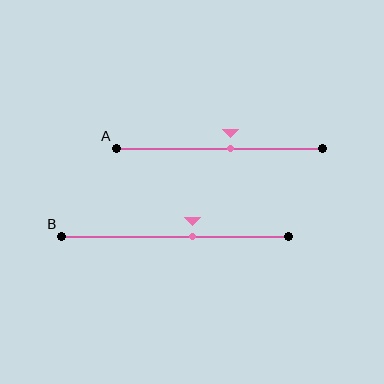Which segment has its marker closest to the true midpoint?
Segment A has its marker closest to the true midpoint.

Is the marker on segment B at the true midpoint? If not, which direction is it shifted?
No, the marker on segment B is shifted to the right by about 8% of the segment length.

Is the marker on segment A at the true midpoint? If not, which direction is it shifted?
No, the marker on segment A is shifted to the right by about 5% of the segment length.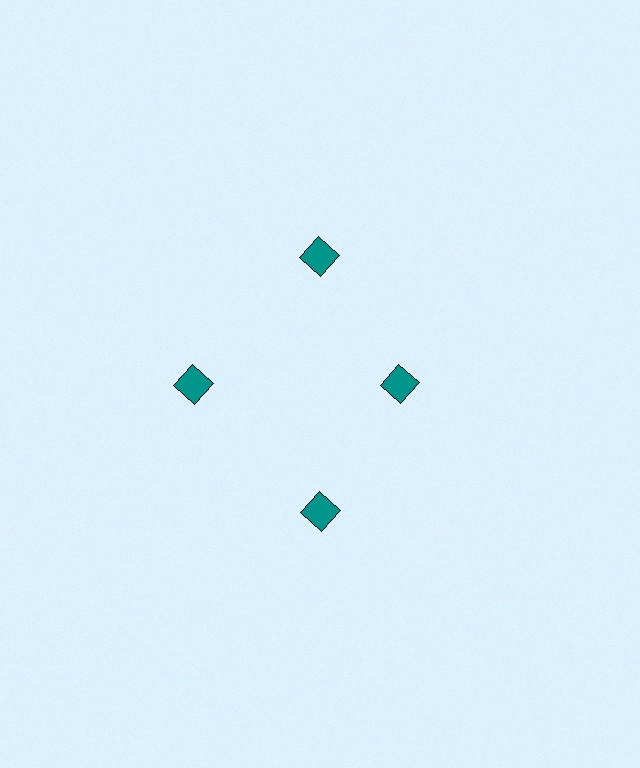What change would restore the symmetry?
The symmetry would be restored by moving it outward, back onto the ring so that all 4 squares sit at equal angles and equal distance from the center.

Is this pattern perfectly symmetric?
No. The 4 teal squares are arranged in a ring, but one element near the 3 o'clock position is pulled inward toward the center, breaking the 4-fold rotational symmetry.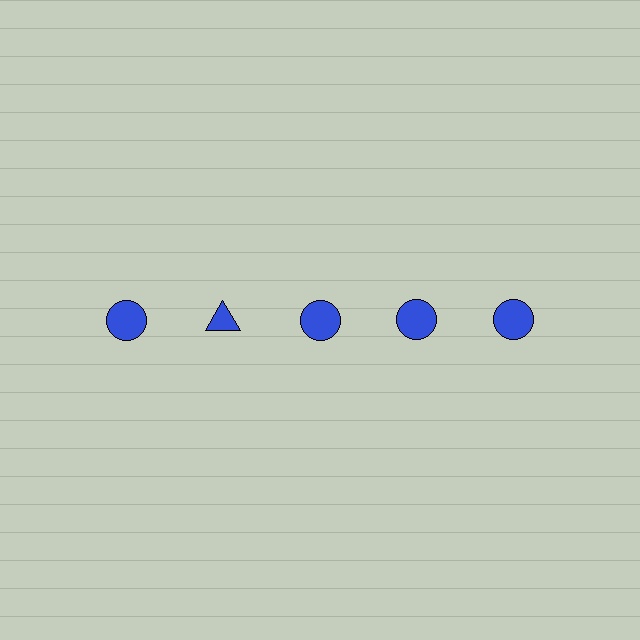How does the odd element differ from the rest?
It has a different shape: triangle instead of circle.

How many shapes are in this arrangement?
There are 5 shapes arranged in a grid pattern.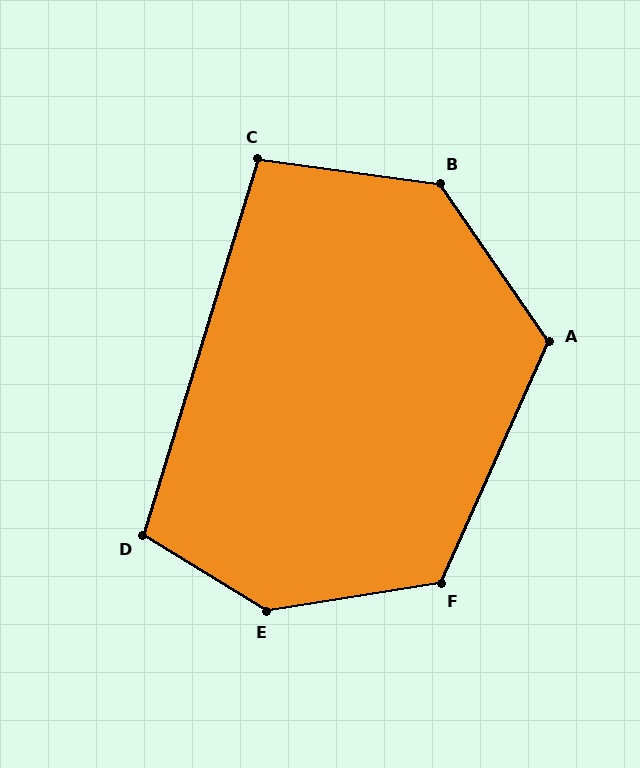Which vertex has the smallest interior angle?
C, at approximately 99 degrees.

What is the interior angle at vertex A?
Approximately 121 degrees (obtuse).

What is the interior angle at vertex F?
Approximately 123 degrees (obtuse).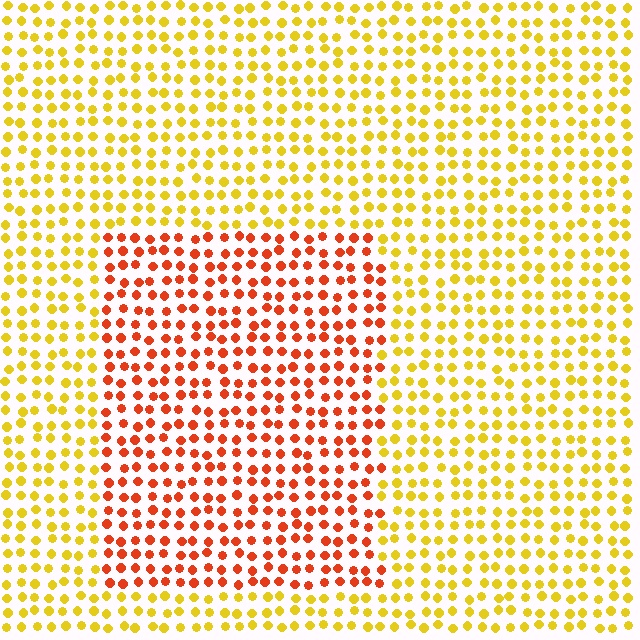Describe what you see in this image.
The image is filled with small yellow elements in a uniform arrangement. A rectangle-shaped region is visible where the elements are tinted to a slightly different hue, forming a subtle color boundary.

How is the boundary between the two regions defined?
The boundary is defined purely by a slight shift in hue (about 43 degrees). Spacing, size, and orientation are identical on both sides.